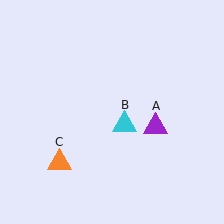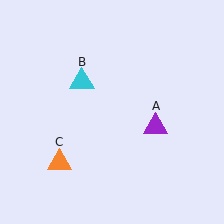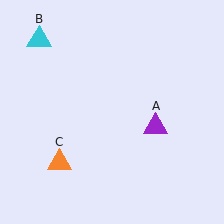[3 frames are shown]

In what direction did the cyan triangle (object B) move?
The cyan triangle (object B) moved up and to the left.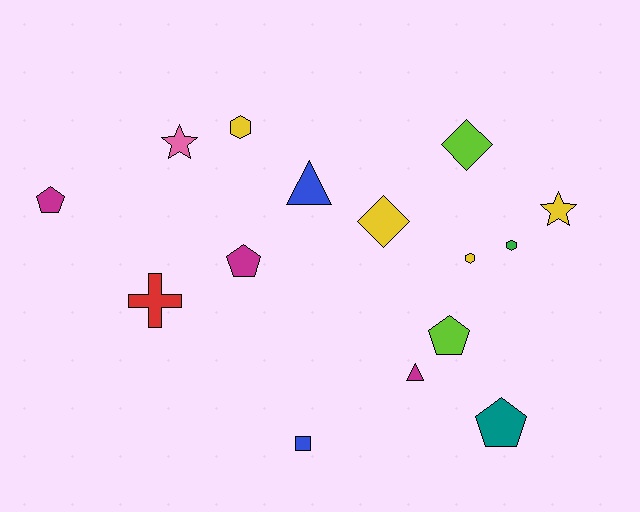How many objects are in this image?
There are 15 objects.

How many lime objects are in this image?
There are 2 lime objects.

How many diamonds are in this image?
There are 2 diamonds.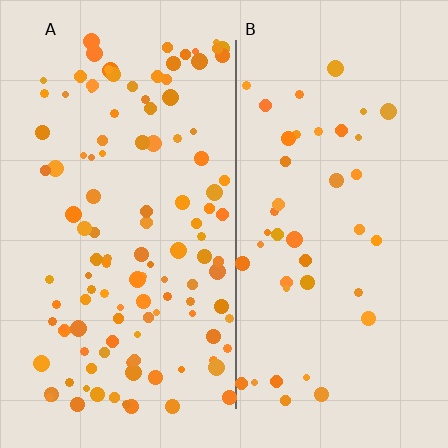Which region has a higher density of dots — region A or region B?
A (the left).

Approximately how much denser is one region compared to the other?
Approximately 2.9× — region A over region B.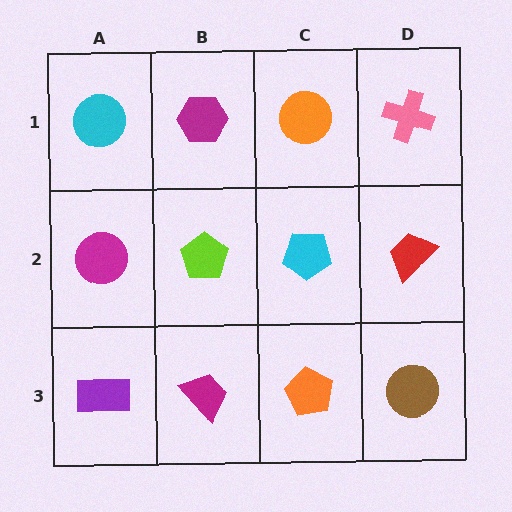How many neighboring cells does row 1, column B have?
3.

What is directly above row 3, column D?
A red trapezoid.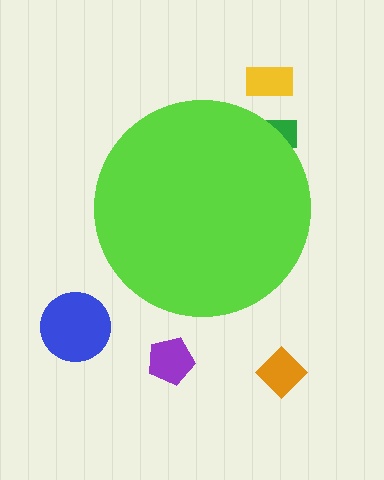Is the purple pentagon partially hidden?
No, the purple pentagon is fully visible.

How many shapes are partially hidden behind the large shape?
1 shape is partially hidden.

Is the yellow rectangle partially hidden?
No, the yellow rectangle is fully visible.